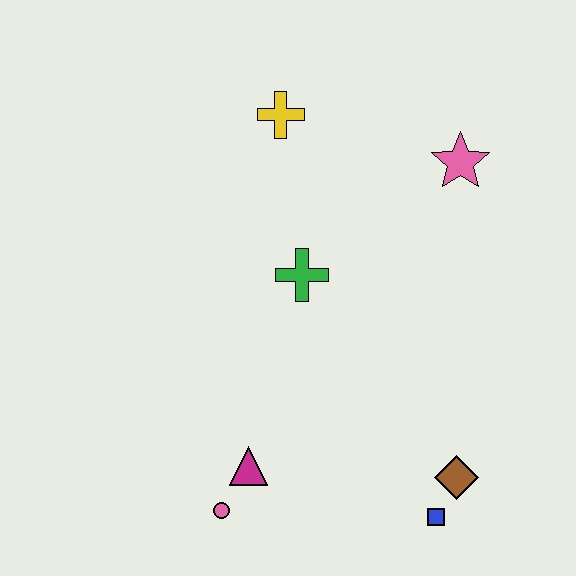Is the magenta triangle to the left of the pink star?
Yes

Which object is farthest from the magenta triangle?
The pink star is farthest from the magenta triangle.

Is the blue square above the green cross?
No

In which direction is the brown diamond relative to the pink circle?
The brown diamond is to the right of the pink circle.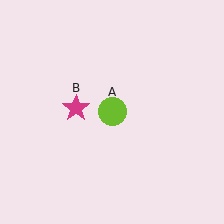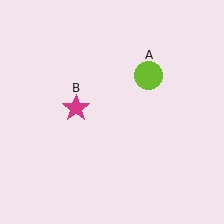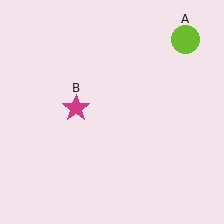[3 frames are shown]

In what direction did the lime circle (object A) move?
The lime circle (object A) moved up and to the right.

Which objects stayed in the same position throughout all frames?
Magenta star (object B) remained stationary.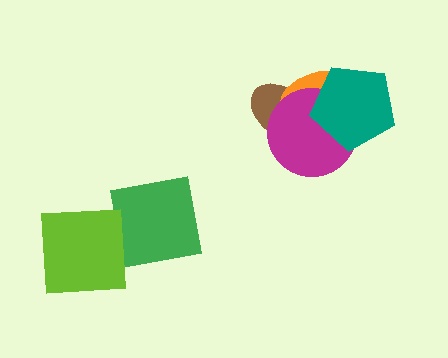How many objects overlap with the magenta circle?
3 objects overlap with the magenta circle.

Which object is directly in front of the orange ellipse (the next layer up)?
The magenta circle is directly in front of the orange ellipse.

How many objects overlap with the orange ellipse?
3 objects overlap with the orange ellipse.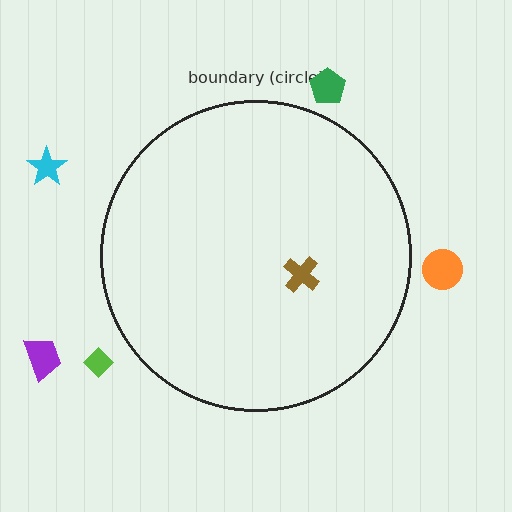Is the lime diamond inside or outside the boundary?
Outside.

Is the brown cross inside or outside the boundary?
Inside.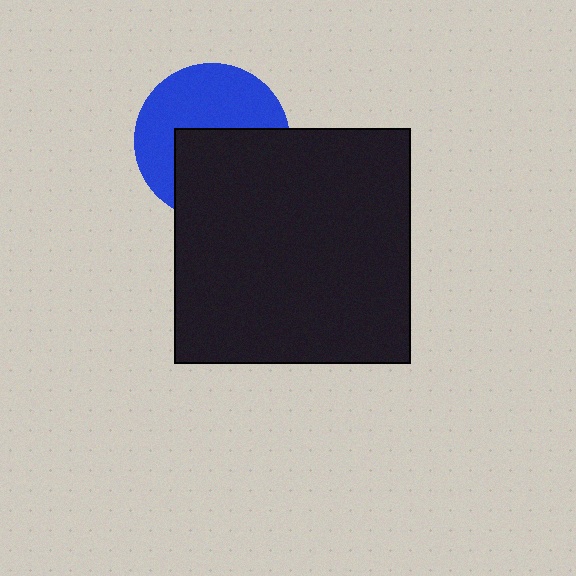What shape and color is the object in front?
The object in front is a black square.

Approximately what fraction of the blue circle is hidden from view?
Roughly 48% of the blue circle is hidden behind the black square.